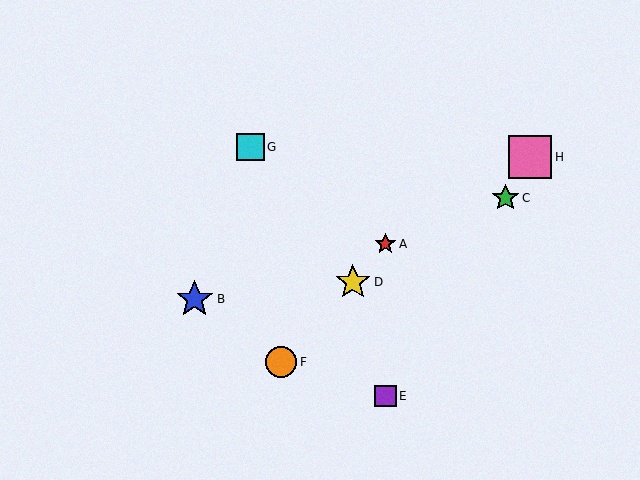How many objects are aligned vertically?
2 objects (A, E) are aligned vertically.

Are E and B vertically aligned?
No, E is at x≈385 and B is at x≈195.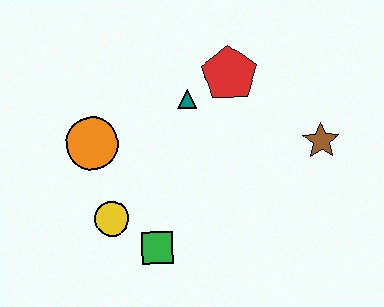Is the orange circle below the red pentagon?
Yes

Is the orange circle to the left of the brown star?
Yes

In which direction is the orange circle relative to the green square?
The orange circle is above the green square.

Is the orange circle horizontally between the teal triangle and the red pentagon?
No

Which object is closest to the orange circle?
The yellow circle is closest to the orange circle.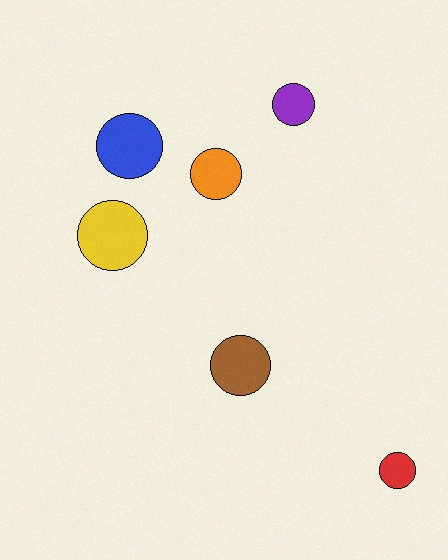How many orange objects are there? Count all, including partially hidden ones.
There is 1 orange object.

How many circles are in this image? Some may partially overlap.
There are 6 circles.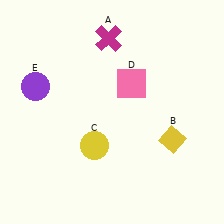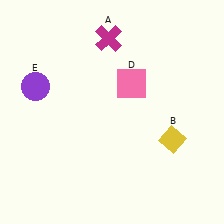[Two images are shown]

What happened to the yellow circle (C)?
The yellow circle (C) was removed in Image 2. It was in the bottom-left area of Image 1.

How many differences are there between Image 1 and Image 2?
There is 1 difference between the two images.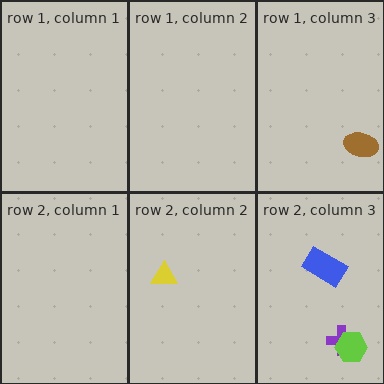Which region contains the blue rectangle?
The row 2, column 3 region.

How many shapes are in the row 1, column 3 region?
1.